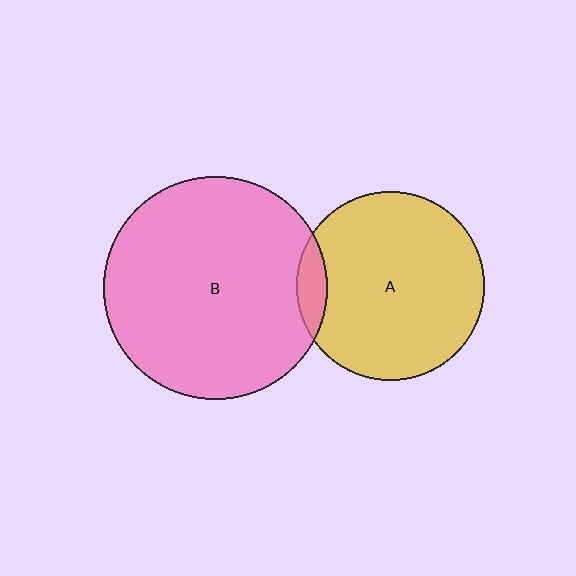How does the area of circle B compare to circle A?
Approximately 1.4 times.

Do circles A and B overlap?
Yes.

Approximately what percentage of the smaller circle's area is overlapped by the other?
Approximately 10%.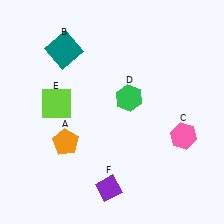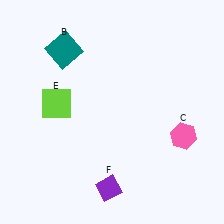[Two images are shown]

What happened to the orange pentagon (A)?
The orange pentagon (A) was removed in Image 2. It was in the bottom-left area of Image 1.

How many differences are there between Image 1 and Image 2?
There are 2 differences between the two images.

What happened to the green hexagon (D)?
The green hexagon (D) was removed in Image 2. It was in the top-right area of Image 1.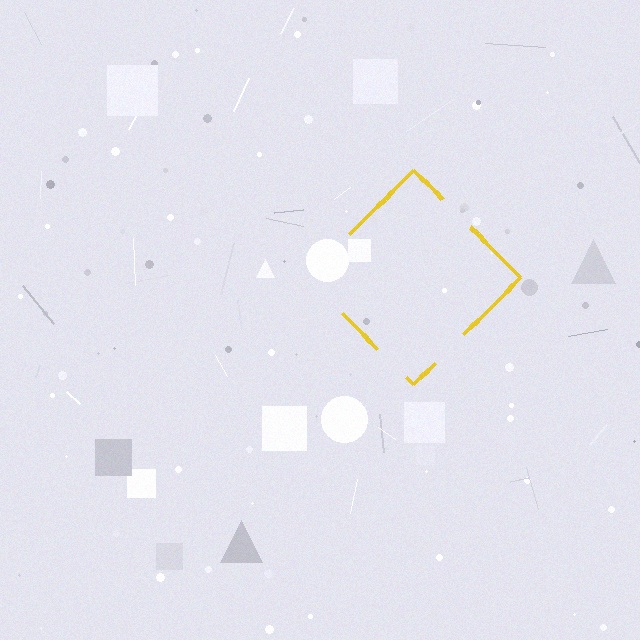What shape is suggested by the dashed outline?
The dashed outline suggests a diamond.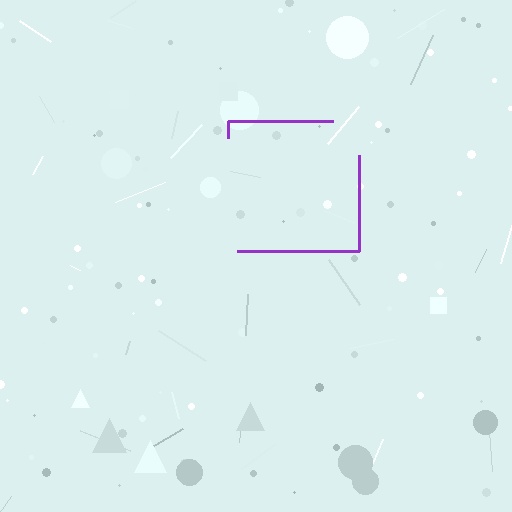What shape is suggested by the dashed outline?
The dashed outline suggests a square.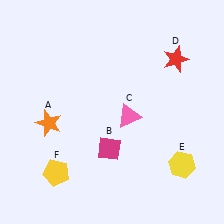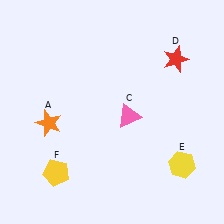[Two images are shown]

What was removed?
The magenta diamond (B) was removed in Image 2.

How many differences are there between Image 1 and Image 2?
There is 1 difference between the two images.